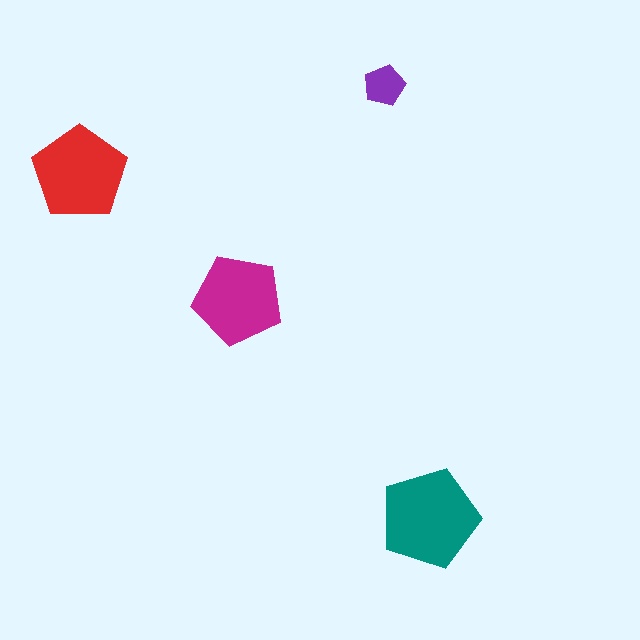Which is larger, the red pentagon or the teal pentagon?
The teal one.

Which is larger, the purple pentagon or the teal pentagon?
The teal one.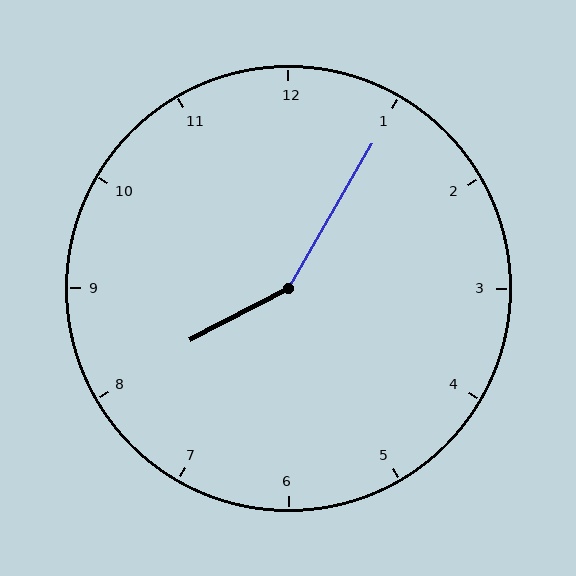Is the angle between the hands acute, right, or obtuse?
It is obtuse.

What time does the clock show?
8:05.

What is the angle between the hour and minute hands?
Approximately 148 degrees.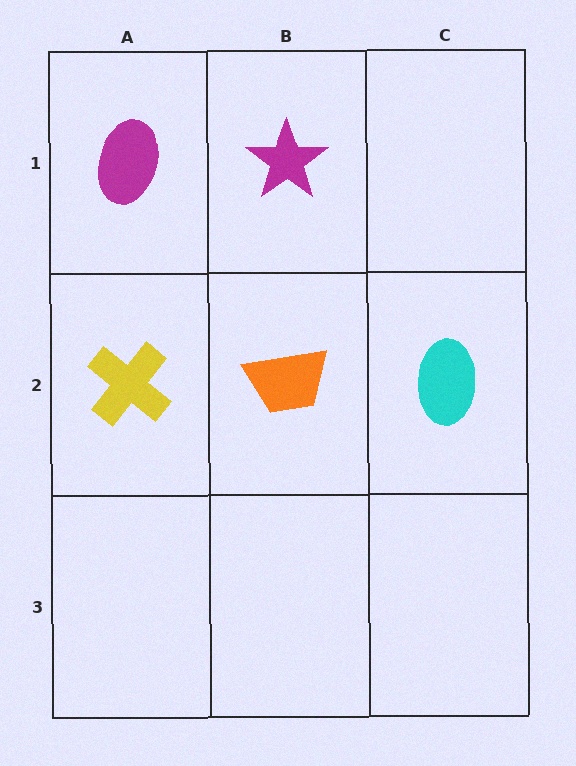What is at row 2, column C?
A cyan ellipse.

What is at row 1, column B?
A magenta star.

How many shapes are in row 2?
3 shapes.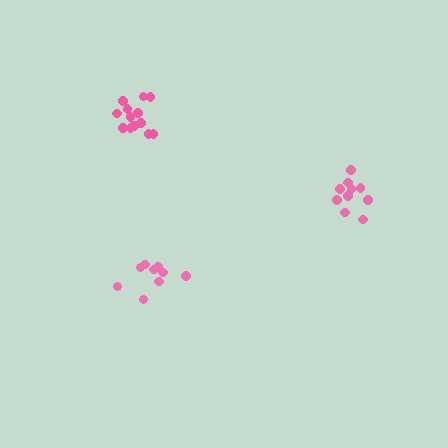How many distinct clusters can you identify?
There are 3 distinct clusters.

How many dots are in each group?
Group 1: 9 dots, Group 2: 13 dots, Group 3: 10 dots (32 total).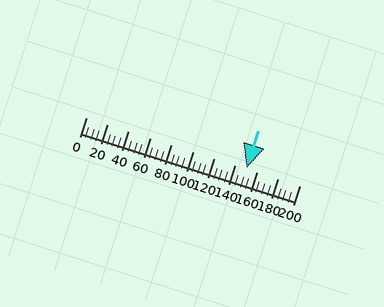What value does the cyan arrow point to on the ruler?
The cyan arrow points to approximately 150.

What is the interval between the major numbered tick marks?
The major tick marks are spaced 20 units apart.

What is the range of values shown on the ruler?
The ruler shows values from 0 to 200.